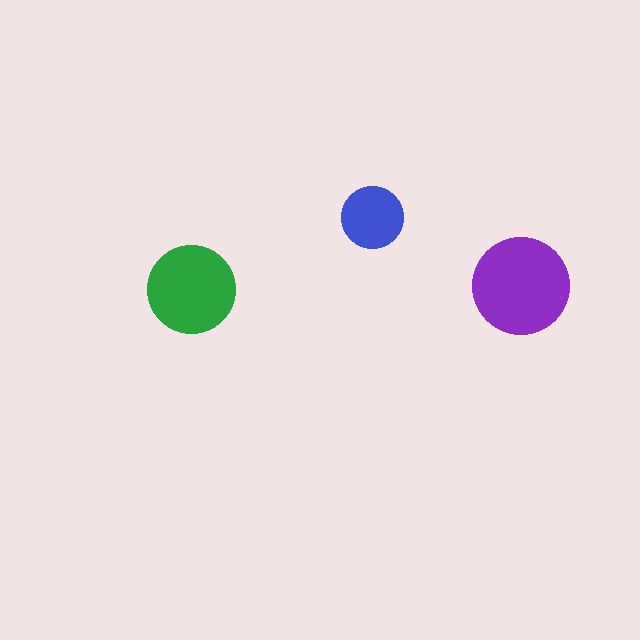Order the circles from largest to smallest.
the purple one, the green one, the blue one.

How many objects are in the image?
There are 3 objects in the image.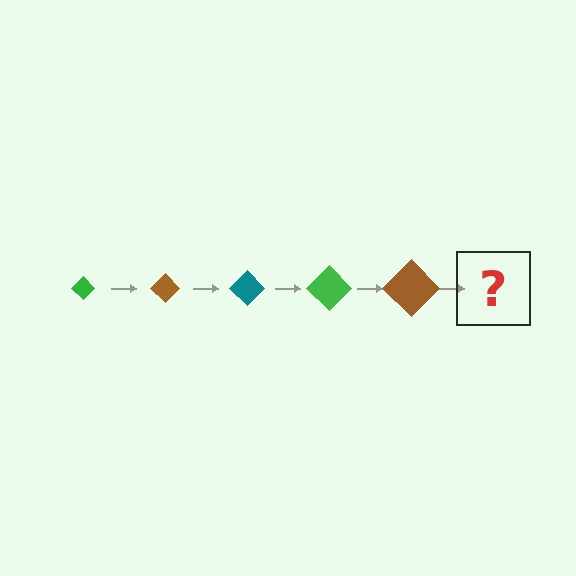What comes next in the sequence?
The next element should be a teal diamond, larger than the previous one.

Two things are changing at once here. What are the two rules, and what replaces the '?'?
The two rules are that the diamond grows larger each step and the color cycles through green, brown, and teal. The '?' should be a teal diamond, larger than the previous one.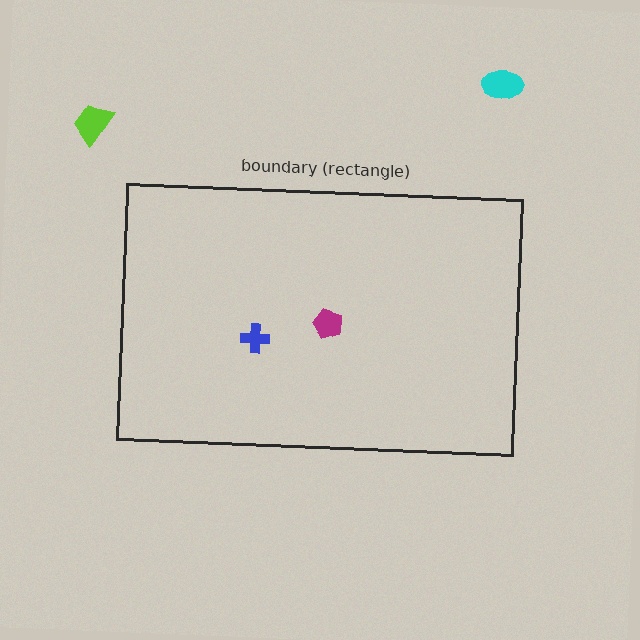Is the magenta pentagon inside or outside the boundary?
Inside.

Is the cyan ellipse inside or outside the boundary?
Outside.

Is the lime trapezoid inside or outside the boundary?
Outside.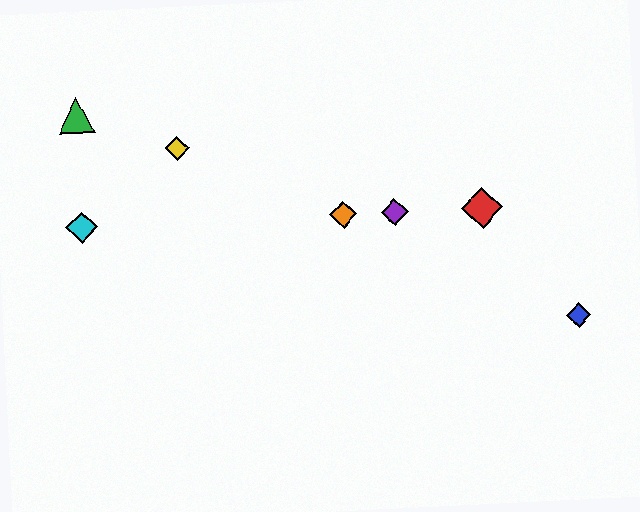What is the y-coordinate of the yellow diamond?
The yellow diamond is at y≈149.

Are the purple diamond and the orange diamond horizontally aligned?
Yes, both are at y≈212.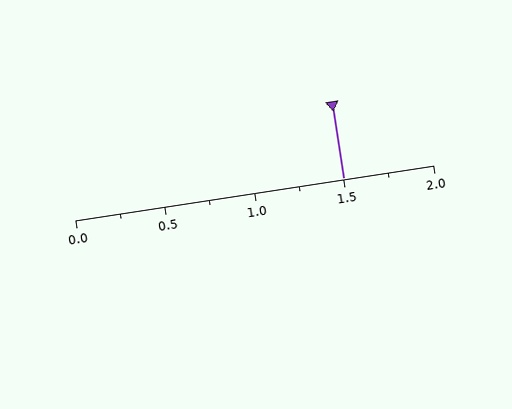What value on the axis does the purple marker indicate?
The marker indicates approximately 1.5.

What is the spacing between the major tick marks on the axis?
The major ticks are spaced 0.5 apart.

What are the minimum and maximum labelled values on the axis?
The axis runs from 0.0 to 2.0.